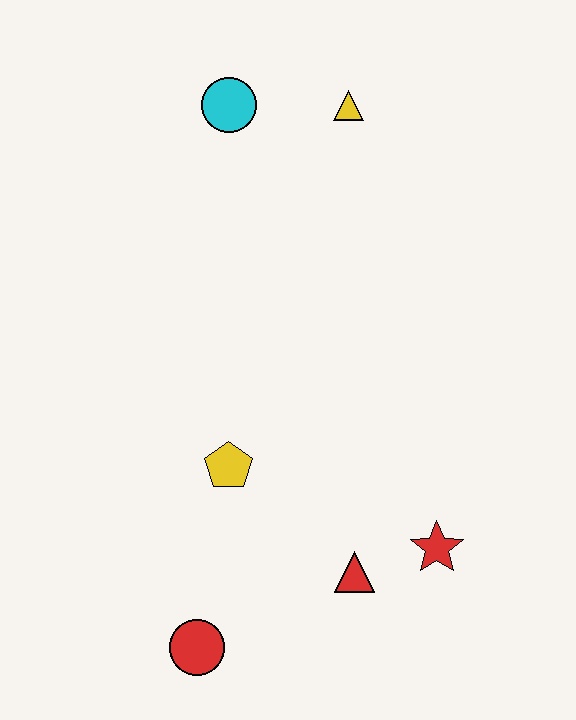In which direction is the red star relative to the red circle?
The red star is to the right of the red circle.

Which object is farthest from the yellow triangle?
The red circle is farthest from the yellow triangle.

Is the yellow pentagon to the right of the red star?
No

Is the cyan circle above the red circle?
Yes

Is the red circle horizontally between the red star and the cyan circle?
No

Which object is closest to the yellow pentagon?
The red triangle is closest to the yellow pentagon.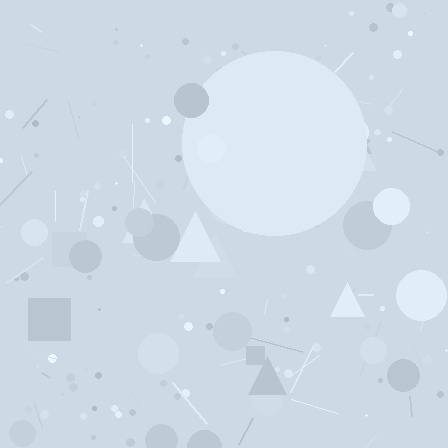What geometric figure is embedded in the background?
A circle is embedded in the background.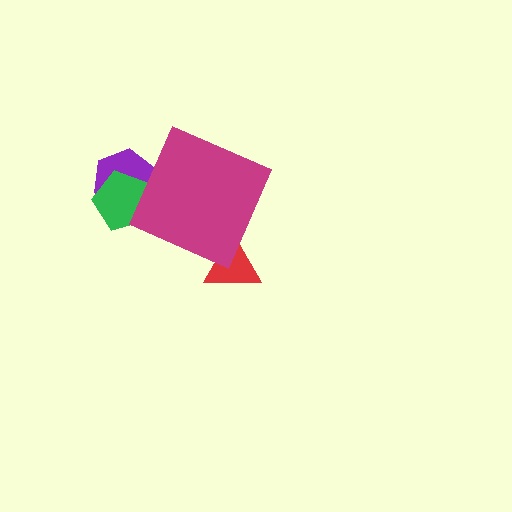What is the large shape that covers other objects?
A magenta diamond.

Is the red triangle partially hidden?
Yes, the red triangle is partially hidden behind the magenta diamond.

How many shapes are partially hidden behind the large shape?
3 shapes are partially hidden.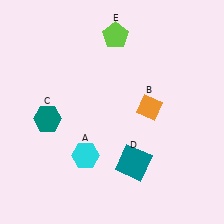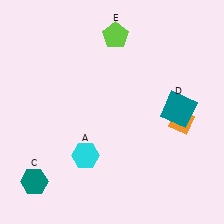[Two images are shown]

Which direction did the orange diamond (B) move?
The orange diamond (B) moved right.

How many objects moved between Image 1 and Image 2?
3 objects moved between the two images.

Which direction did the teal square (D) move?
The teal square (D) moved up.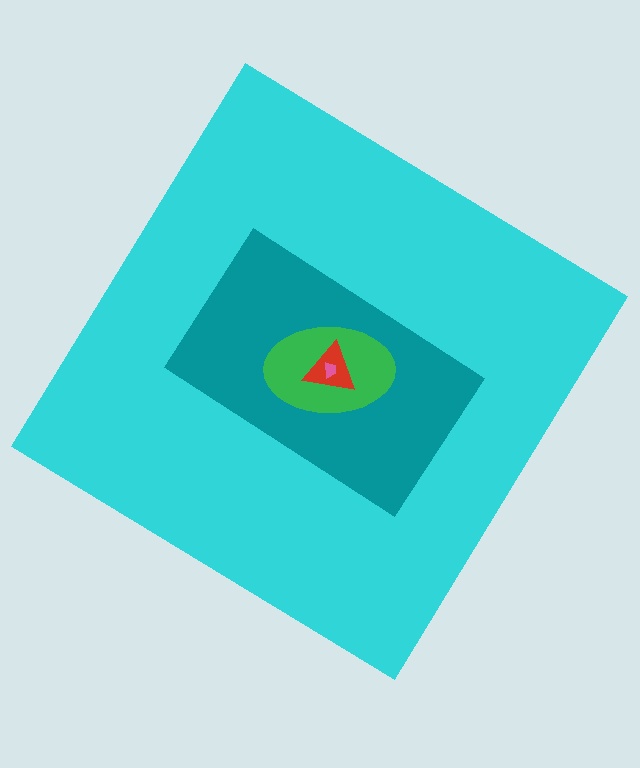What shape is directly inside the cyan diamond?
The teal rectangle.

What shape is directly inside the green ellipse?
The red triangle.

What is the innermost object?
The pink trapezoid.